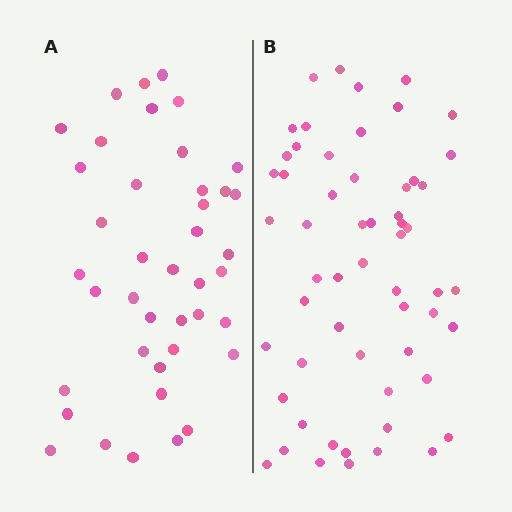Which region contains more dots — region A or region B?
Region B (the right region) has more dots.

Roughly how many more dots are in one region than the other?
Region B has approximately 15 more dots than region A.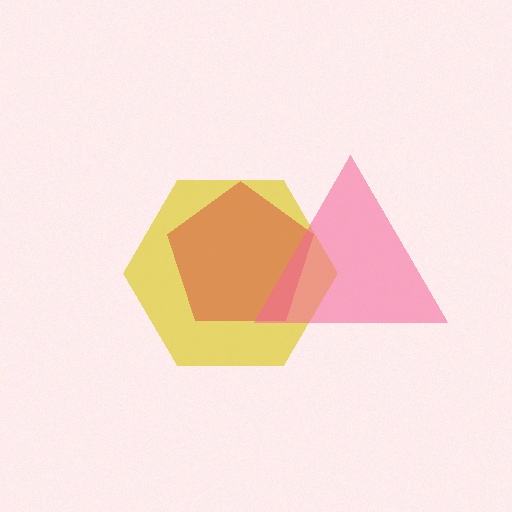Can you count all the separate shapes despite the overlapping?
Yes, there are 3 separate shapes.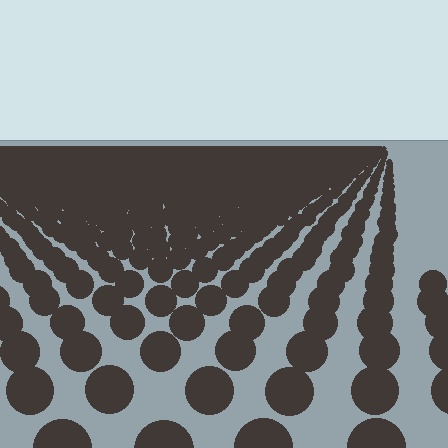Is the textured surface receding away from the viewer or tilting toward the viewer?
The surface is receding away from the viewer. Texture elements get smaller and denser toward the top.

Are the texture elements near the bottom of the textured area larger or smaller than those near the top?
Larger. Near the bottom, elements are closer to the viewer and appear at a bigger on-screen size.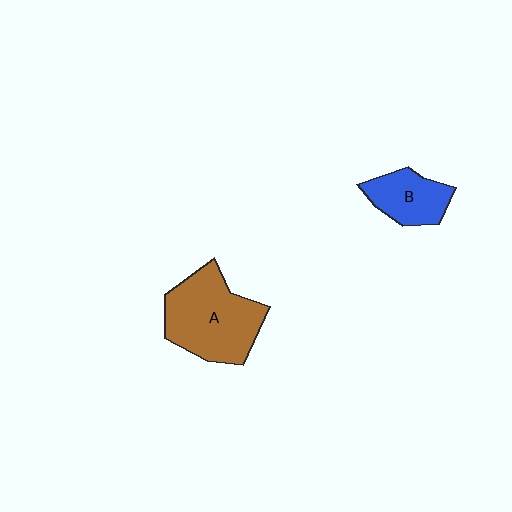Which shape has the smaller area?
Shape B (blue).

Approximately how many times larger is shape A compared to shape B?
Approximately 1.9 times.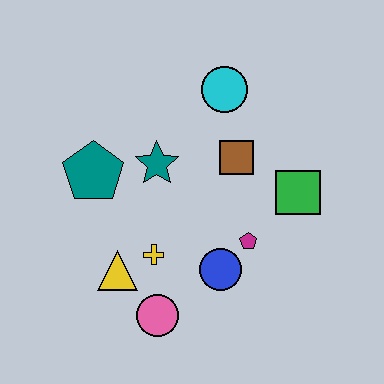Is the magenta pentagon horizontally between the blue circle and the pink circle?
No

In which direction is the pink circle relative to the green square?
The pink circle is to the left of the green square.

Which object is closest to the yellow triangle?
The yellow cross is closest to the yellow triangle.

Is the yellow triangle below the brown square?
Yes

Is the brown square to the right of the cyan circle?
Yes